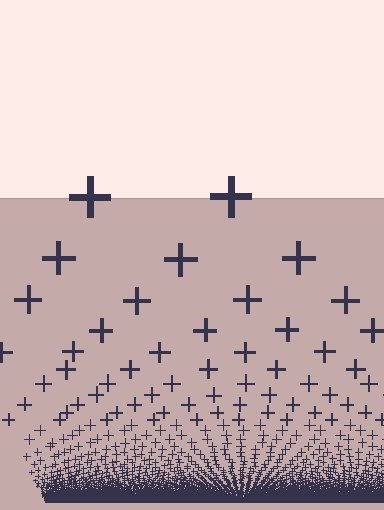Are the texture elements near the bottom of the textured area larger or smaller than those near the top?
Smaller. The gradient is inverted — elements near the bottom are smaller and denser.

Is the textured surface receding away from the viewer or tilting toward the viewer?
The surface appears to tilt toward the viewer. Texture elements get larger and sparser toward the top.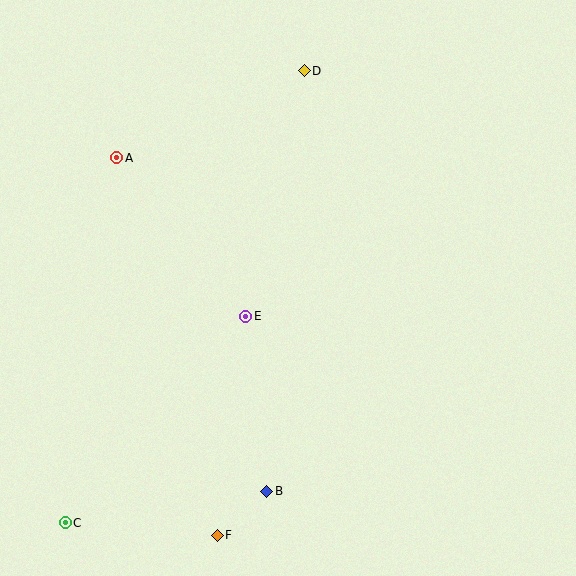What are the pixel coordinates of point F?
Point F is at (217, 535).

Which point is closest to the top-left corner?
Point A is closest to the top-left corner.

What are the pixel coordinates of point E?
Point E is at (246, 316).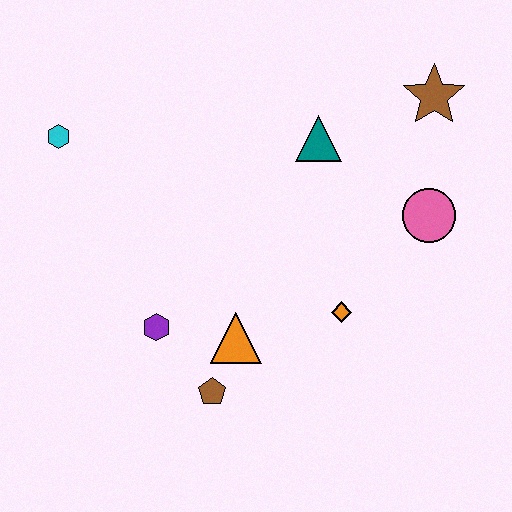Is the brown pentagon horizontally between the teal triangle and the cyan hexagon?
Yes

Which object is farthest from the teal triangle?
The brown pentagon is farthest from the teal triangle.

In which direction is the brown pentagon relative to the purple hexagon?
The brown pentagon is below the purple hexagon.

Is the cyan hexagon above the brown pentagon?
Yes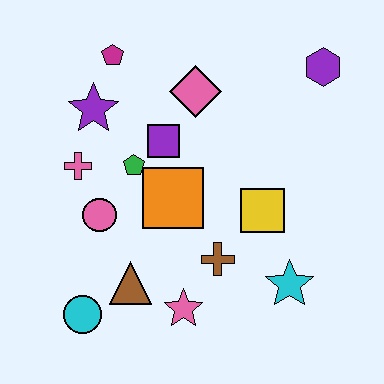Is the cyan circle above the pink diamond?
No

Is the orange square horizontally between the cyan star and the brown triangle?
Yes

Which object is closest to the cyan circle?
The brown triangle is closest to the cyan circle.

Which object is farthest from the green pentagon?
The purple hexagon is farthest from the green pentagon.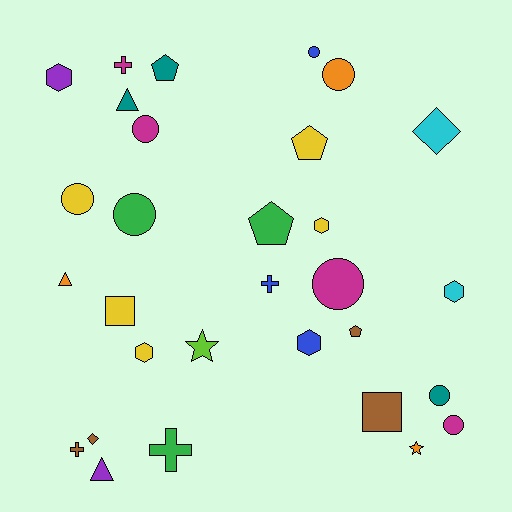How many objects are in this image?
There are 30 objects.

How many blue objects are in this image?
There are 3 blue objects.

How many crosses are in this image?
There are 4 crosses.